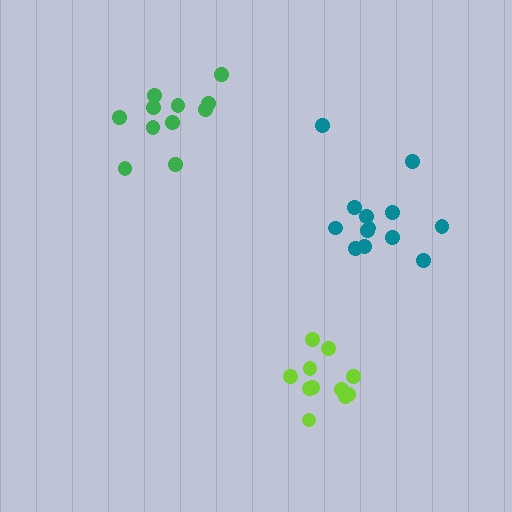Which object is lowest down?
The lime cluster is bottommost.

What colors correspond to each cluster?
The clusters are colored: green, teal, lime.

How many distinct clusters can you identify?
There are 3 distinct clusters.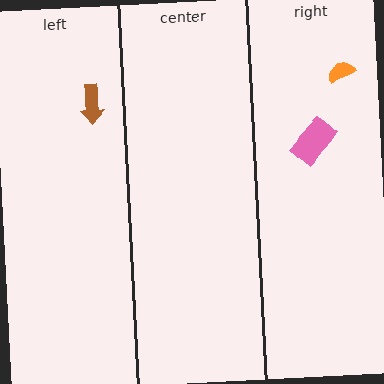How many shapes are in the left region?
1.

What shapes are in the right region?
The orange semicircle, the pink rectangle.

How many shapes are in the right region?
2.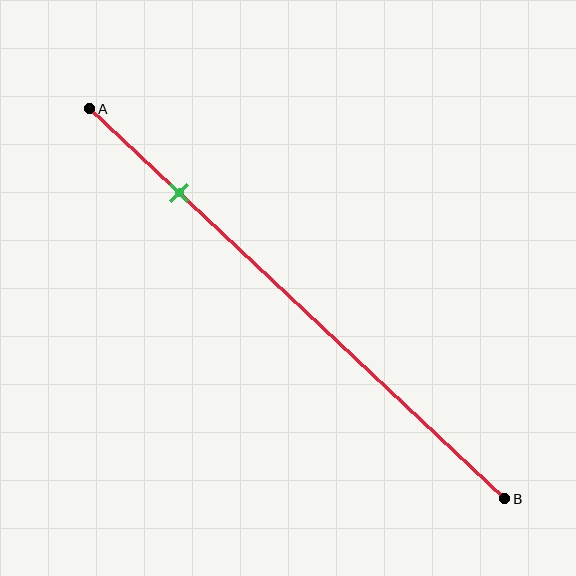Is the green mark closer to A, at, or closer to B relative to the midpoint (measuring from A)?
The green mark is closer to point A than the midpoint of segment AB.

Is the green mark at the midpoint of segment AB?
No, the mark is at about 20% from A, not at the 50% midpoint.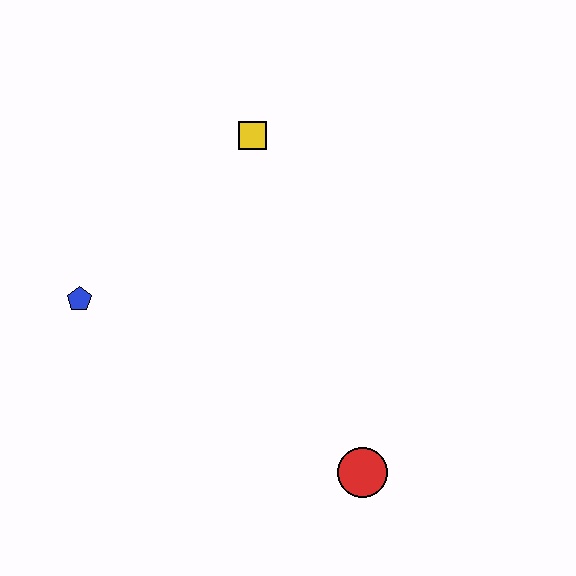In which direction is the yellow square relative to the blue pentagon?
The yellow square is to the right of the blue pentagon.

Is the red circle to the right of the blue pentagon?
Yes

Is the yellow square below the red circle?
No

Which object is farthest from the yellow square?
The red circle is farthest from the yellow square.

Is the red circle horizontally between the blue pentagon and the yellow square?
No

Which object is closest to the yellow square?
The blue pentagon is closest to the yellow square.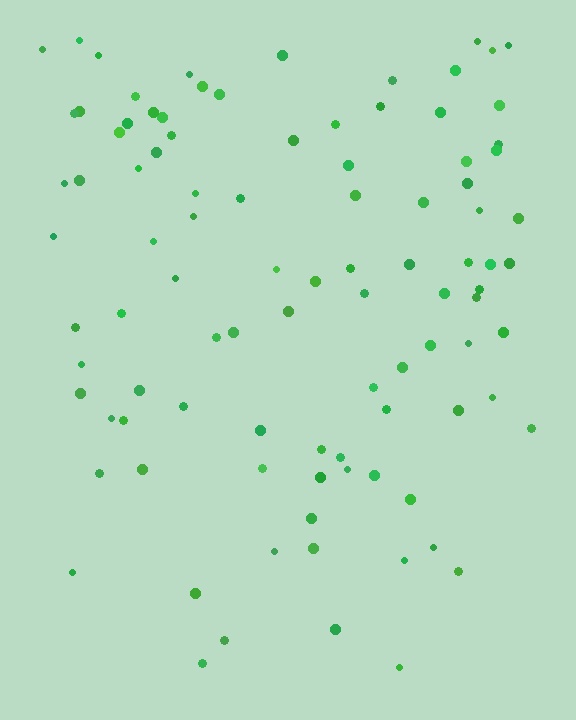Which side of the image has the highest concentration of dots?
The top.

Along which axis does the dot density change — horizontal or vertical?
Vertical.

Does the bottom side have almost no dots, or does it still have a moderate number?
Still a moderate number, just noticeably fewer than the top.